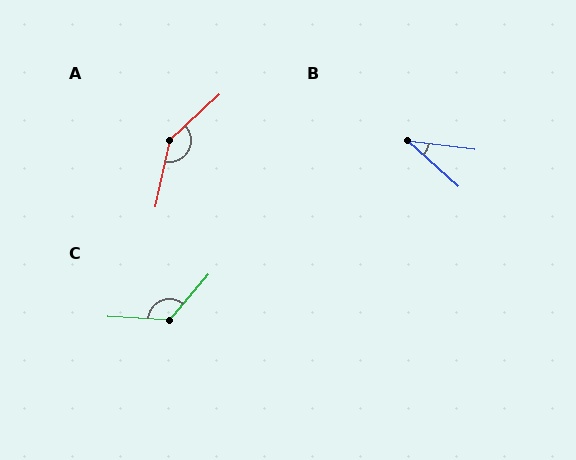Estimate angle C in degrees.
Approximately 127 degrees.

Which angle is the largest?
A, at approximately 144 degrees.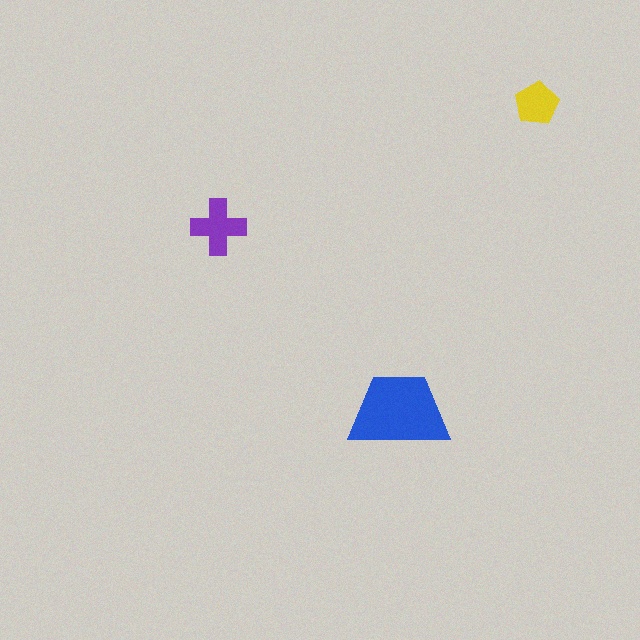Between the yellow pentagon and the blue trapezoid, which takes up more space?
The blue trapezoid.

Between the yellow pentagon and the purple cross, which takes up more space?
The purple cross.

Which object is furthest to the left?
The purple cross is leftmost.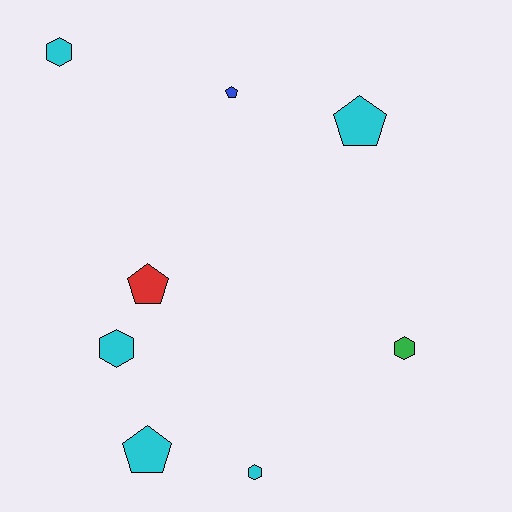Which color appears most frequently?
Cyan, with 5 objects.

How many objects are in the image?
There are 8 objects.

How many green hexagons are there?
There is 1 green hexagon.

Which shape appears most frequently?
Pentagon, with 4 objects.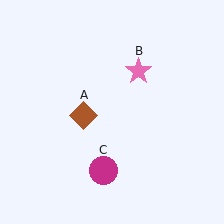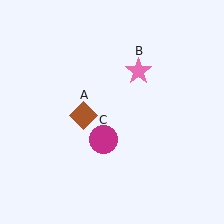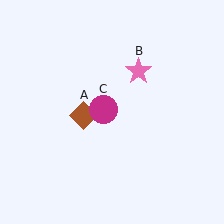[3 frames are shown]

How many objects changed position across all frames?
1 object changed position: magenta circle (object C).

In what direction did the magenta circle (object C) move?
The magenta circle (object C) moved up.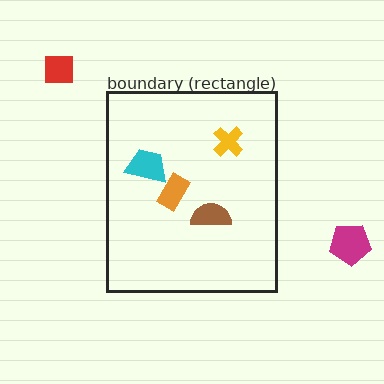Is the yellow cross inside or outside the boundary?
Inside.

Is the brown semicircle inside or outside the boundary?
Inside.